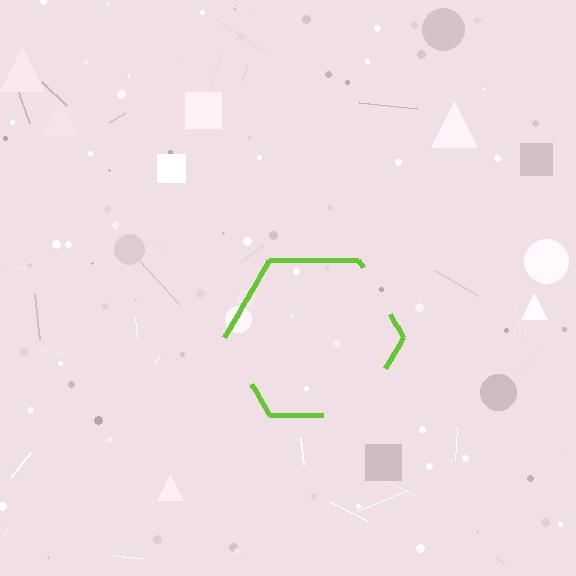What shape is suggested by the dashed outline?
The dashed outline suggests a hexagon.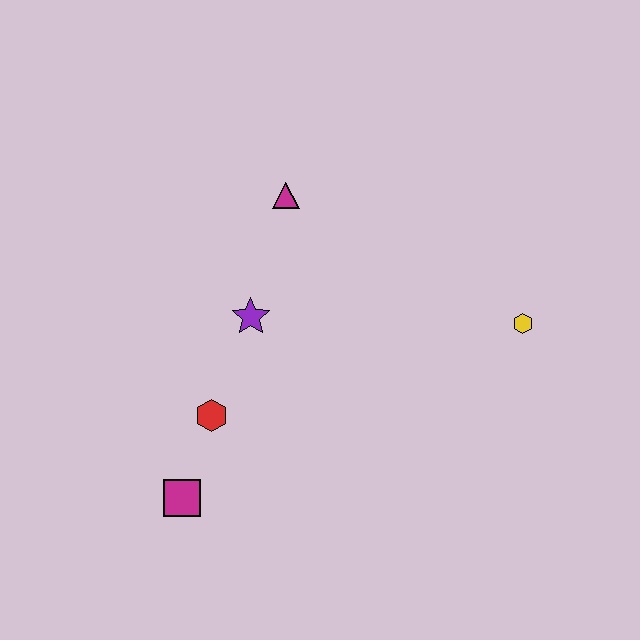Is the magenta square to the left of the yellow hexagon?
Yes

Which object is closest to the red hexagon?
The magenta square is closest to the red hexagon.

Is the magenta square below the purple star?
Yes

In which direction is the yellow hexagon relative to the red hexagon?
The yellow hexagon is to the right of the red hexagon.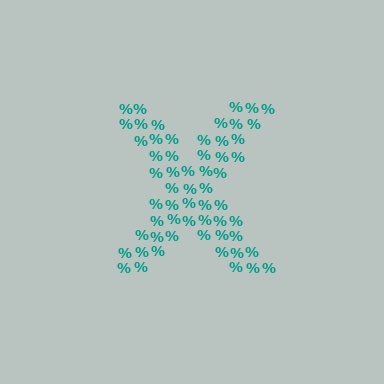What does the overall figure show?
The overall figure shows the letter X.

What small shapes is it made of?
It is made of small percent signs.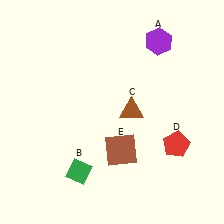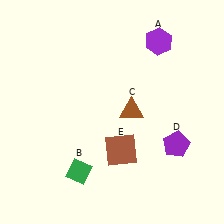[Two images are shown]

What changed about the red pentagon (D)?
In Image 1, D is red. In Image 2, it changed to purple.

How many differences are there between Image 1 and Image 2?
There is 1 difference between the two images.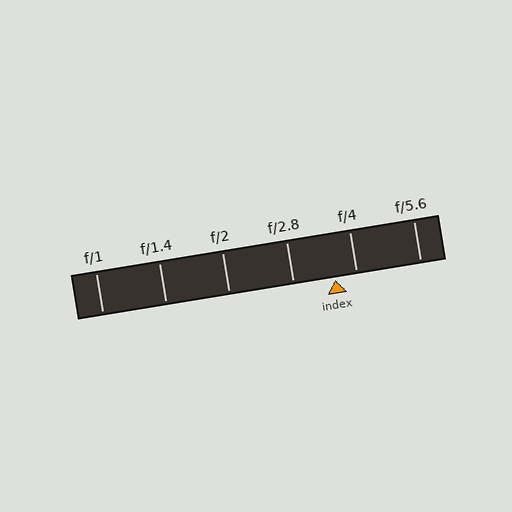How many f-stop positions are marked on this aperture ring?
There are 6 f-stop positions marked.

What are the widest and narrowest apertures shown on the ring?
The widest aperture shown is f/1 and the narrowest is f/5.6.